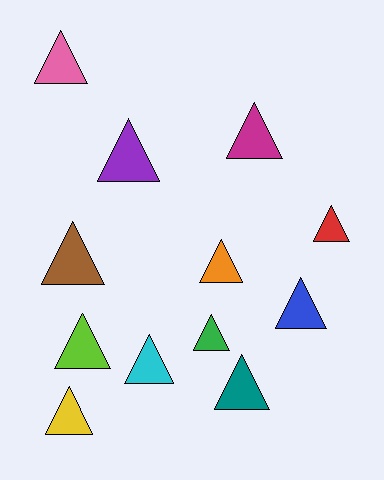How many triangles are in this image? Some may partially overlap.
There are 12 triangles.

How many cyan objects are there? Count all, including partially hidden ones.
There is 1 cyan object.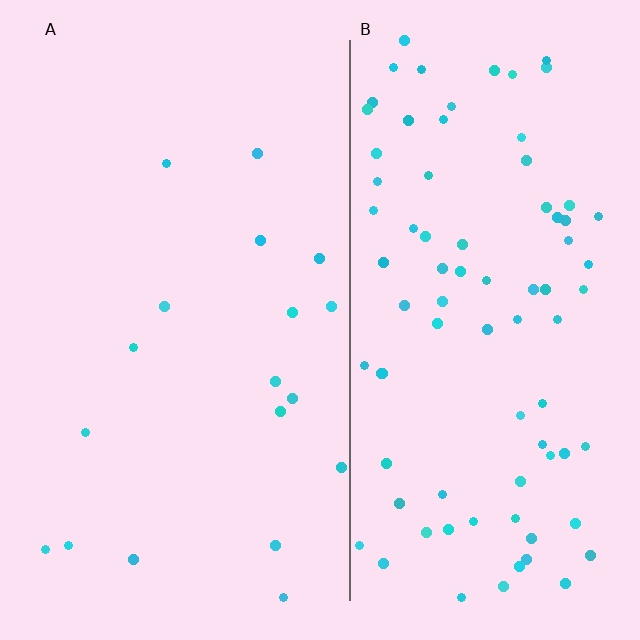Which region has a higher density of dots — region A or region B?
B (the right).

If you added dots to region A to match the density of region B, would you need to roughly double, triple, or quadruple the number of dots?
Approximately quadruple.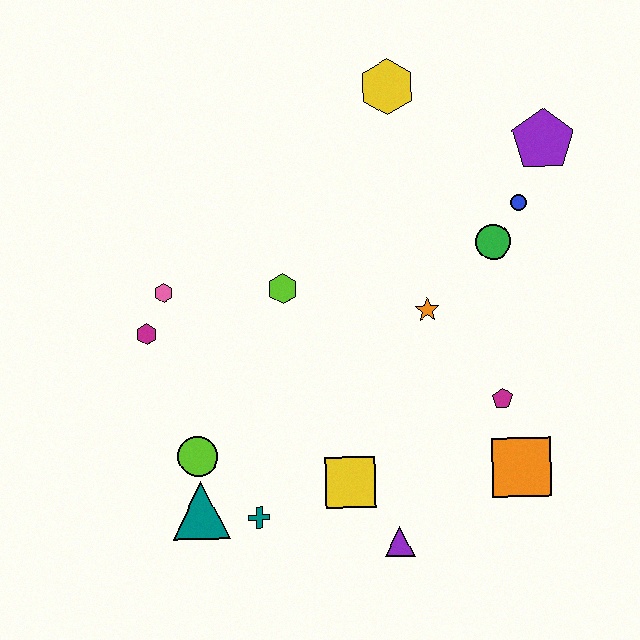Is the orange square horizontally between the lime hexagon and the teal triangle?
No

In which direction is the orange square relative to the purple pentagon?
The orange square is below the purple pentagon.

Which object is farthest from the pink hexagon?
The purple pentagon is farthest from the pink hexagon.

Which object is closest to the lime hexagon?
The pink hexagon is closest to the lime hexagon.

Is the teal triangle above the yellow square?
No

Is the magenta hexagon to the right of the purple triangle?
No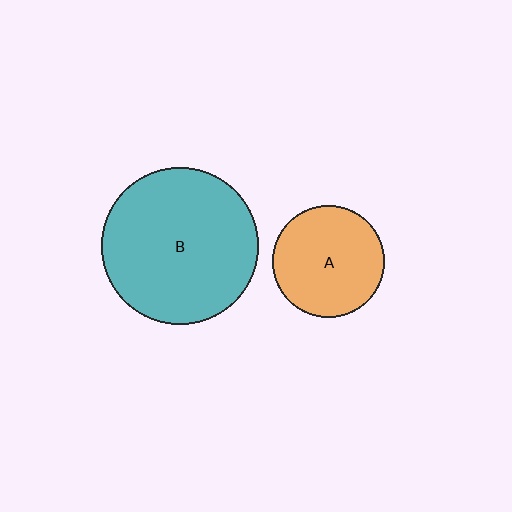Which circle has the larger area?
Circle B (teal).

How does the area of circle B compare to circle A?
Approximately 2.0 times.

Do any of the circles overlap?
No, none of the circles overlap.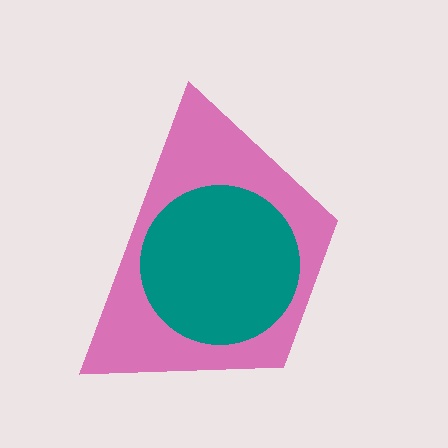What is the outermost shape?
The pink trapezoid.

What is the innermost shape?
The teal circle.